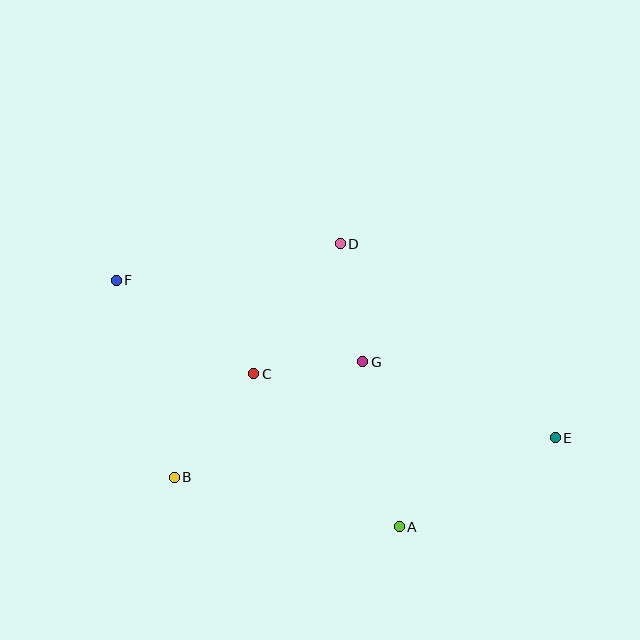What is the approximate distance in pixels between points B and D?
The distance between B and D is approximately 287 pixels.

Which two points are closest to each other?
Points C and G are closest to each other.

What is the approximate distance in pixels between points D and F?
The distance between D and F is approximately 227 pixels.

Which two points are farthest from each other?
Points E and F are farthest from each other.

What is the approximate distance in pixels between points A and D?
The distance between A and D is approximately 289 pixels.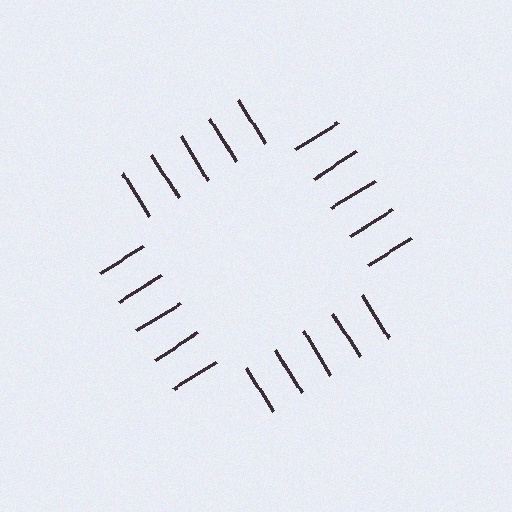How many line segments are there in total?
20 — 5 along each of the 4 edges.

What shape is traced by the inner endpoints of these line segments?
An illusory square — the line segments terminate on its edges but no continuous stroke is drawn.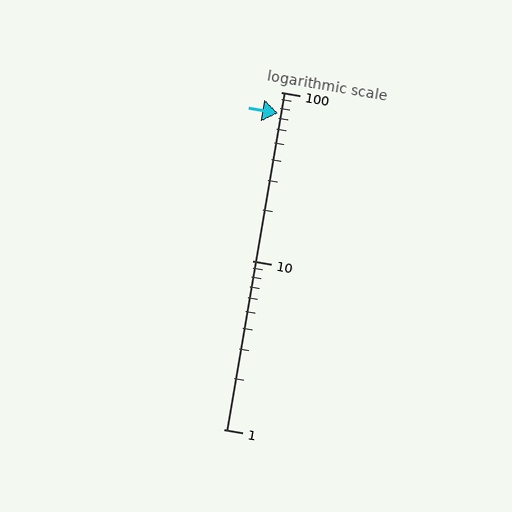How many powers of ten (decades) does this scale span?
The scale spans 2 decades, from 1 to 100.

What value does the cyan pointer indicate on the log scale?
The pointer indicates approximately 75.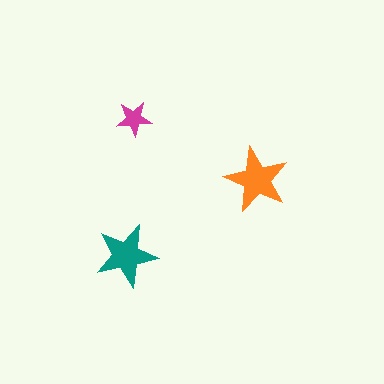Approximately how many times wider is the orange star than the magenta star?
About 2 times wider.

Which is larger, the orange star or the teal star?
The orange one.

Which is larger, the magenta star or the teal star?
The teal one.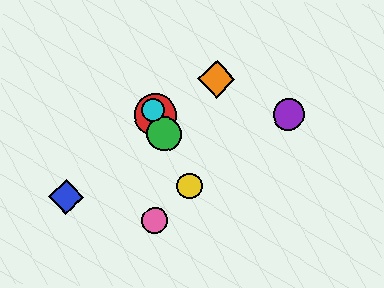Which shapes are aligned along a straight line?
The red circle, the green circle, the yellow circle, the cyan circle are aligned along a straight line.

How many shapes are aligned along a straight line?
4 shapes (the red circle, the green circle, the yellow circle, the cyan circle) are aligned along a straight line.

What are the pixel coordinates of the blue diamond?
The blue diamond is at (66, 197).